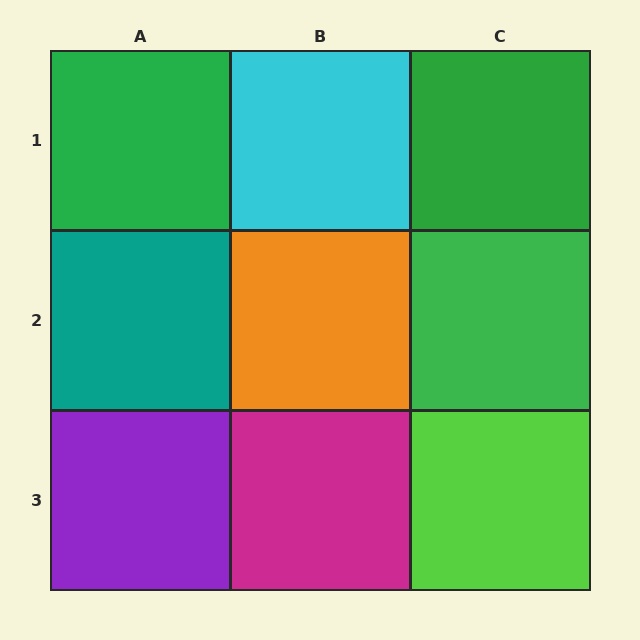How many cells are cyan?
1 cell is cyan.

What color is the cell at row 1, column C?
Green.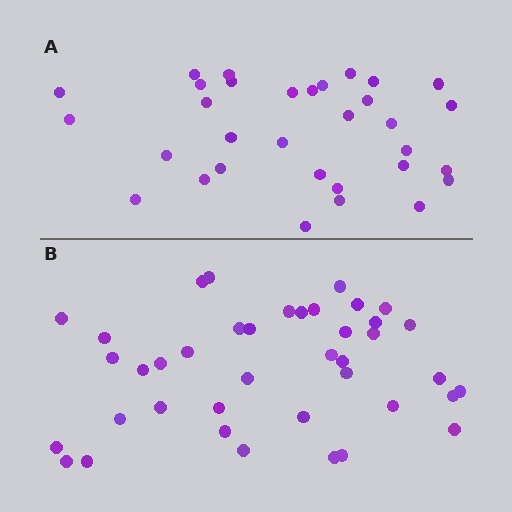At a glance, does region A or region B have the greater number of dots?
Region B (the bottom region) has more dots.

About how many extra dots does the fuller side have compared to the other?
Region B has roughly 8 or so more dots than region A.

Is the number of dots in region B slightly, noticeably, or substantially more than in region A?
Region B has noticeably more, but not dramatically so. The ratio is roughly 1.2 to 1.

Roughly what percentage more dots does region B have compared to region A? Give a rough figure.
About 25% more.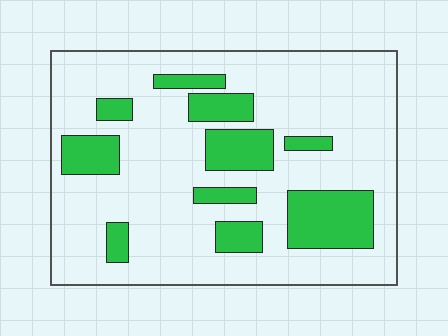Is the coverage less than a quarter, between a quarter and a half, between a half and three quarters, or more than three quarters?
Less than a quarter.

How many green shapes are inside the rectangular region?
10.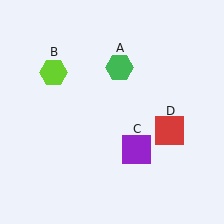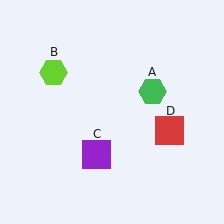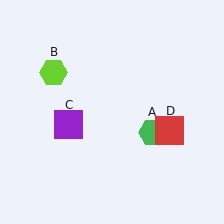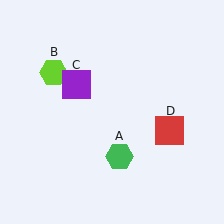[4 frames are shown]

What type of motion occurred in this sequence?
The green hexagon (object A), purple square (object C) rotated clockwise around the center of the scene.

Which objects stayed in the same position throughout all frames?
Lime hexagon (object B) and red square (object D) remained stationary.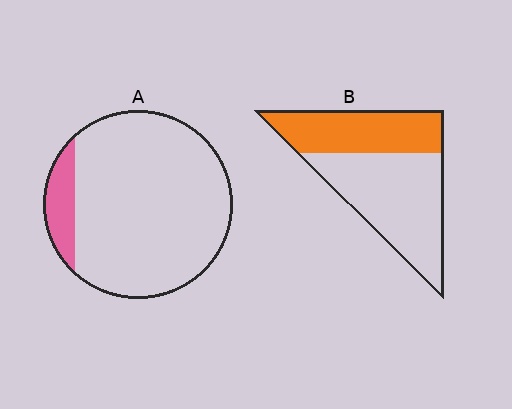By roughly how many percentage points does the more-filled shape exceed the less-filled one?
By roughly 30 percentage points (B over A).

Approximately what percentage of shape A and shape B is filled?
A is approximately 10% and B is approximately 40%.